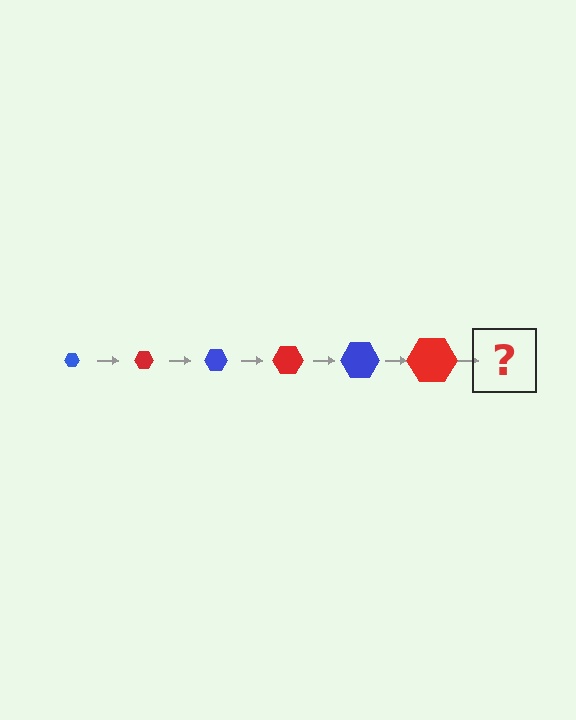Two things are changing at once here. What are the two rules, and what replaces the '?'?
The two rules are that the hexagon grows larger each step and the color cycles through blue and red. The '?' should be a blue hexagon, larger than the previous one.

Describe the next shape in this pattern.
It should be a blue hexagon, larger than the previous one.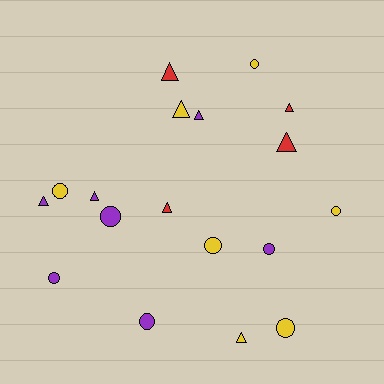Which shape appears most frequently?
Circle, with 9 objects.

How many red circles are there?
There are no red circles.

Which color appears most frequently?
Purple, with 7 objects.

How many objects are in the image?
There are 18 objects.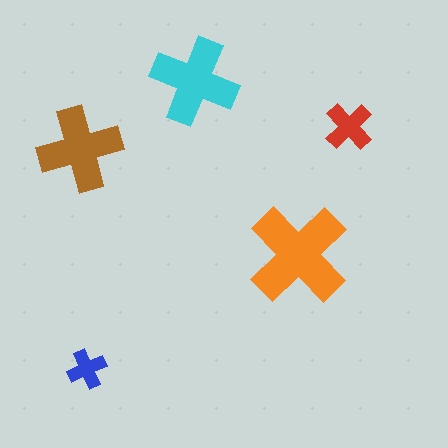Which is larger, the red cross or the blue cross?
The red one.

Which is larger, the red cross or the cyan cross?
The cyan one.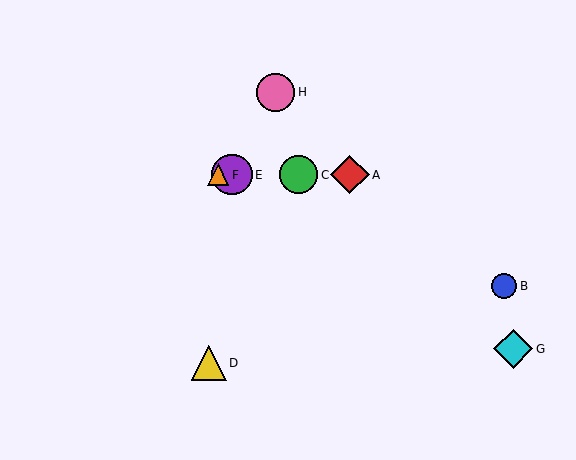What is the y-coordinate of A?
Object A is at y≈175.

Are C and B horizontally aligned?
No, C is at y≈175 and B is at y≈286.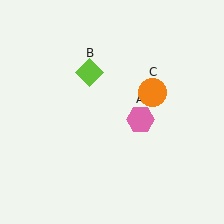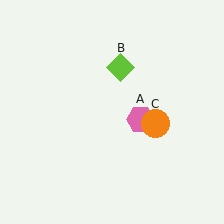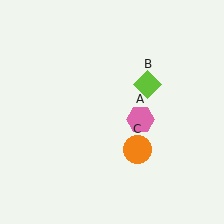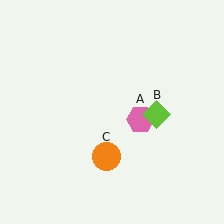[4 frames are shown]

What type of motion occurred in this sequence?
The lime diamond (object B), orange circle (object C) rotated clockwise around the center of the scene.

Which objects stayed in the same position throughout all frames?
Pink hexagon (object A) remained stationary.